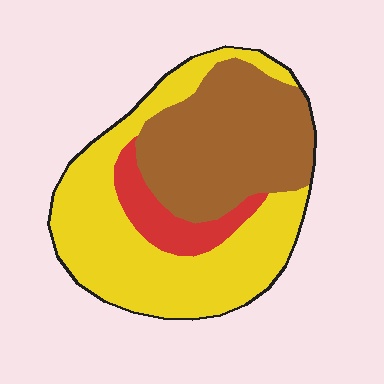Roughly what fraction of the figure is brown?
Brown takes up between a third and a half of the figure.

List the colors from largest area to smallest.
From largest to smallest: yellow, brown, red.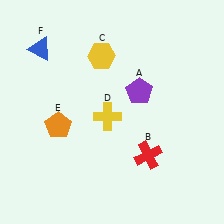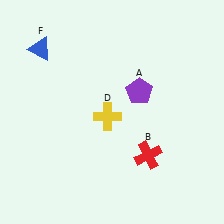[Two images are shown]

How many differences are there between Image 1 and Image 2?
There are 2 differences between the two images.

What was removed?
The orange pentagon (E), the yellow hexagon (C) were removed in Image 2.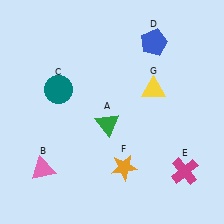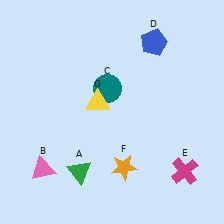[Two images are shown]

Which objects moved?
The objects that moved are: the green triangle (A), the teal circle (C), the yellow triangle (G).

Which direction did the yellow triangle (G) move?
The yellow triangle (G) moved left.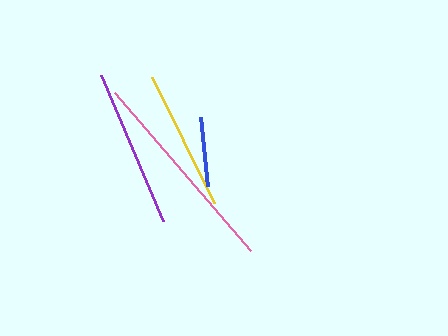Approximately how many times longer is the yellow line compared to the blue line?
The yellow line is approximately 2.0 times the length of the blue line.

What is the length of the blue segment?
The blue segment is approximately 69 pixels long.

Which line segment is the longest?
The pink line is the longest at approximately 208 pixels.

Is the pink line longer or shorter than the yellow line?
The pink line is longer than the yellow line.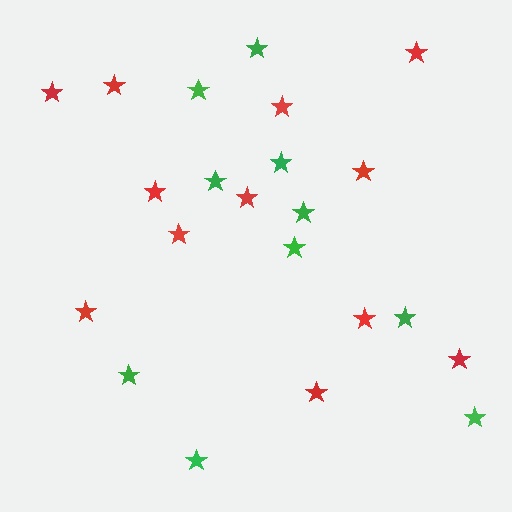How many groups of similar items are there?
There are 2 groups: one group of red stars (12) and one group of green stars (10).